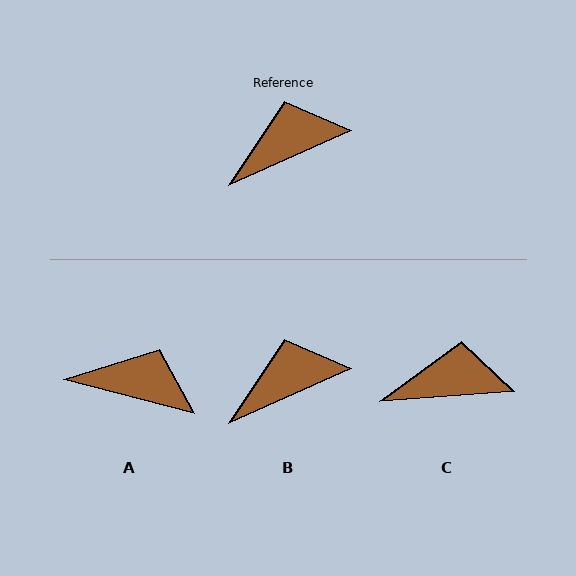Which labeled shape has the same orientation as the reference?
B.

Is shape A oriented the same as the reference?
No, it is off by about 39 degrees.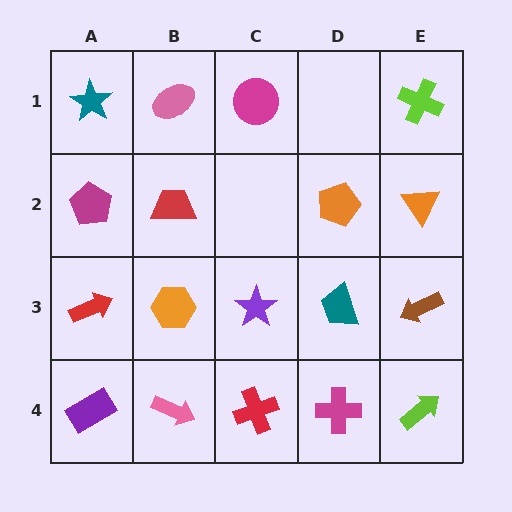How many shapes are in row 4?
5 shapes.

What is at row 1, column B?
A pink ellipse.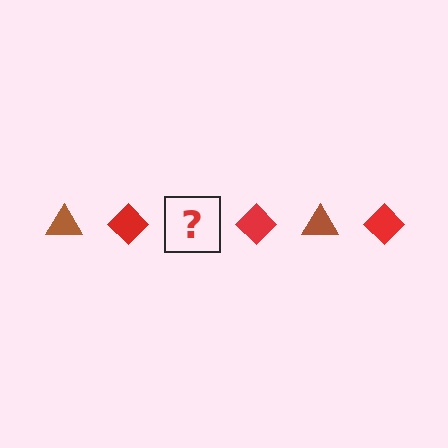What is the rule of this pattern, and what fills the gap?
The rule is that the pattern alternates between brown triangle and red diamond. The gap should be filled with a brown triangle.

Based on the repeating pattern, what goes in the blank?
The blank should be a brown triangle.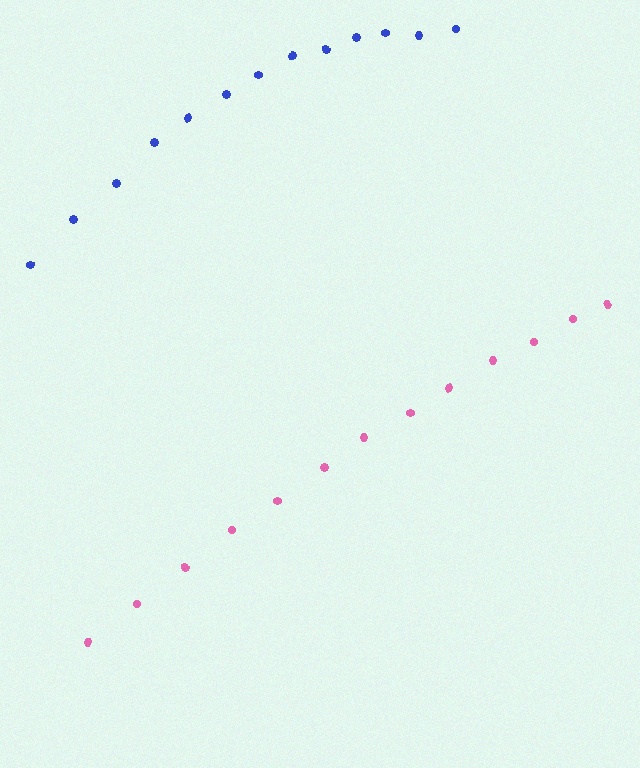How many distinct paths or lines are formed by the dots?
There are 2 distinct paths.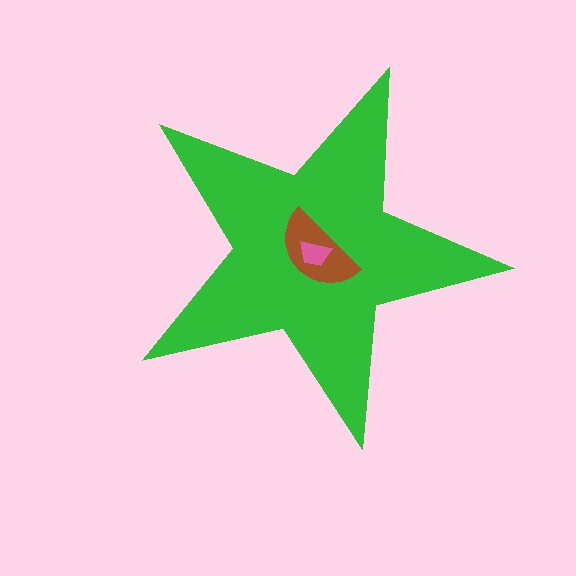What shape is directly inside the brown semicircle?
The pink trapezoid.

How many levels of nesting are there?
3.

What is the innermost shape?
The pink trapezoid.